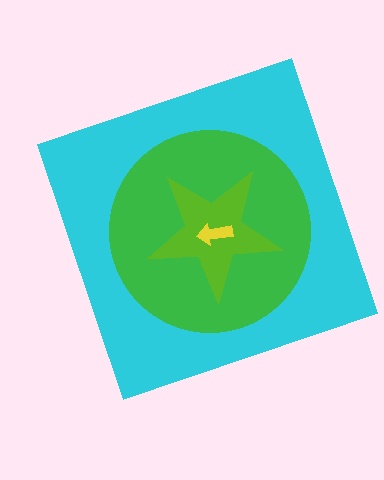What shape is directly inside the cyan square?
The green circle.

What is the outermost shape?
The cyan square.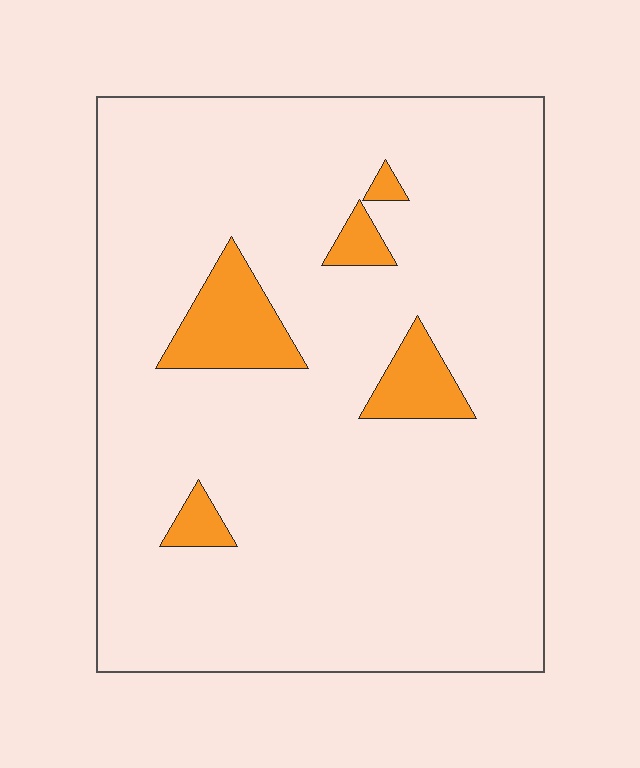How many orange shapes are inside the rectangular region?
5.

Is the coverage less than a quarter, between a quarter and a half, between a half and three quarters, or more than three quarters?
Less than a quarter.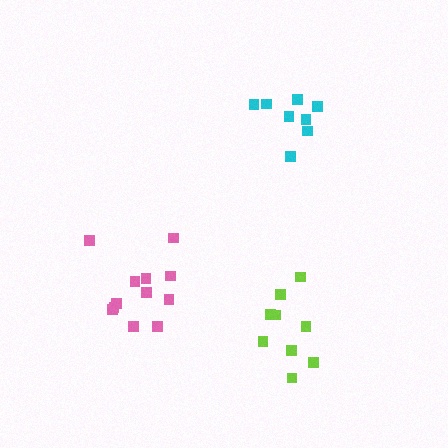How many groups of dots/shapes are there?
There are 3 groups.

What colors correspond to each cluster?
The clusters are colored: cyan, pink, lime.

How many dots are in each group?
Group 1: 8 dots, Group 2: 12 dots, Group 3: 9 dots (29 total).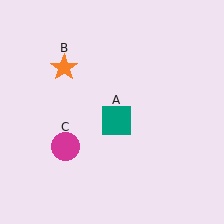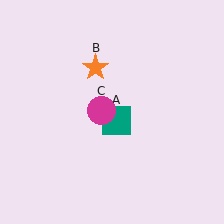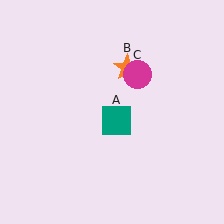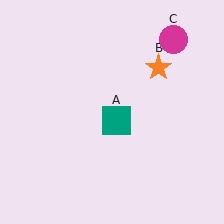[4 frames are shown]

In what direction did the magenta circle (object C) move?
The magenta circle (object C) moved up and to the right.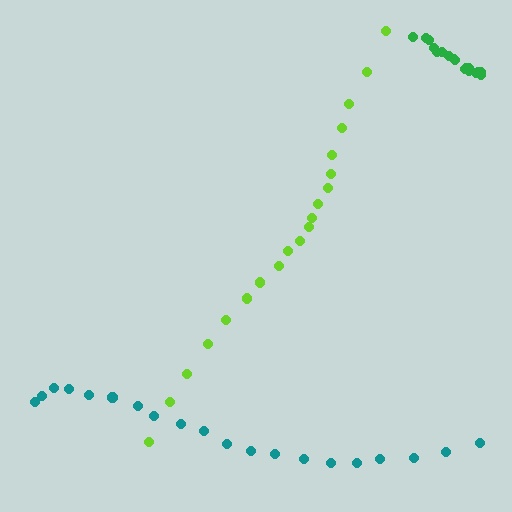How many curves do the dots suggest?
There are 3 distinct paths.